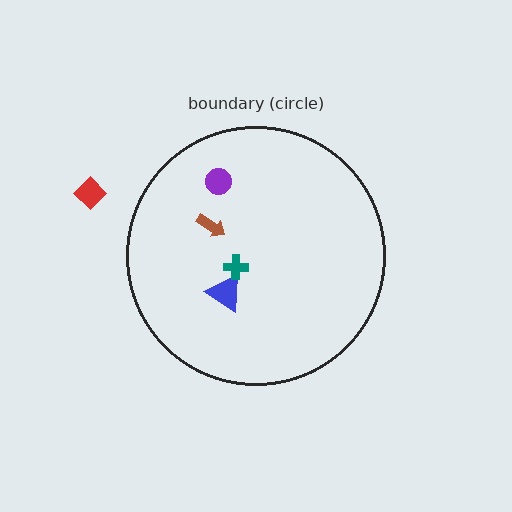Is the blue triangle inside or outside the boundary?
Inside.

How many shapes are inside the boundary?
4 inside, 1 outside.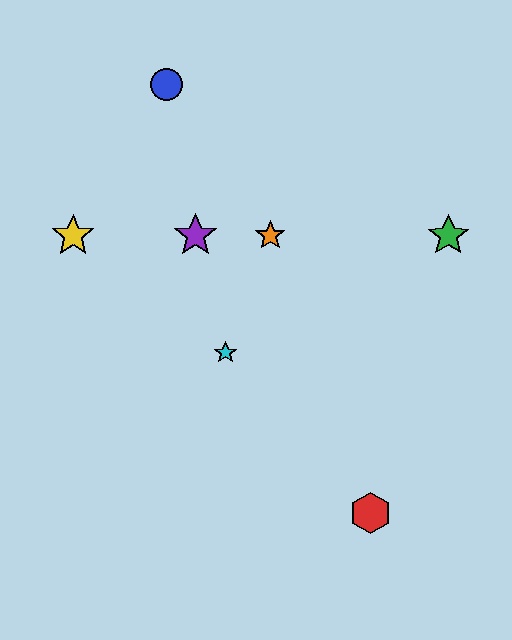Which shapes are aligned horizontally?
The green star, the yellow star, the purple star, the orange star are aligned horizontally.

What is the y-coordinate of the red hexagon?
The red hexagon is at y≈513.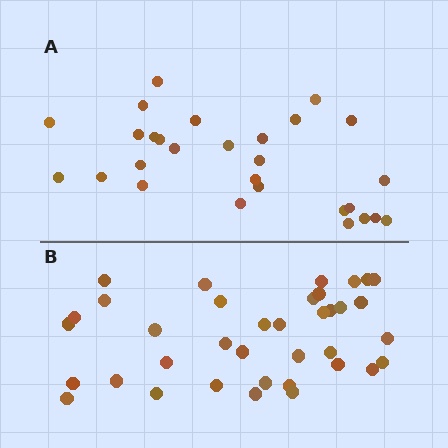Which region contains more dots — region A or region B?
Region B (the bottom region) has more dots.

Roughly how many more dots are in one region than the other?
Region B has roughly 8 or so more dots than region A.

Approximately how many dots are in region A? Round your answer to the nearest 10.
About 30 dots. (The exact count is 28, which rounds to 30.)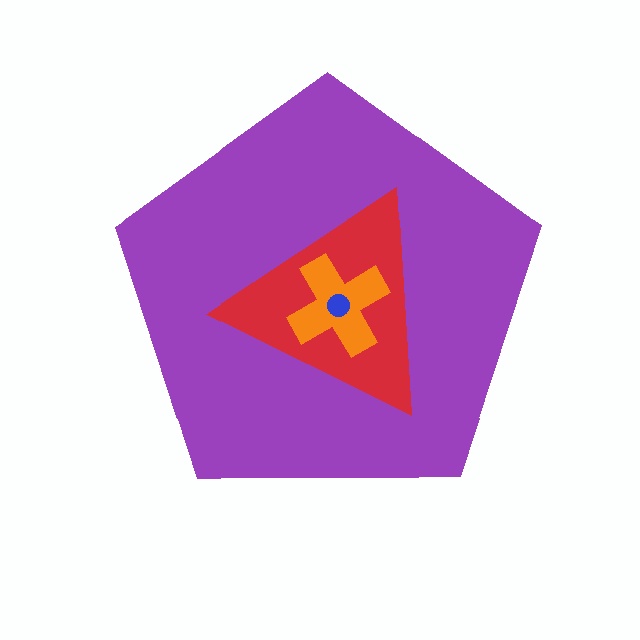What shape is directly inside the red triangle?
The orange cross.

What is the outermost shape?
The purple pentagon.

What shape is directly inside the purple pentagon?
The red triangle.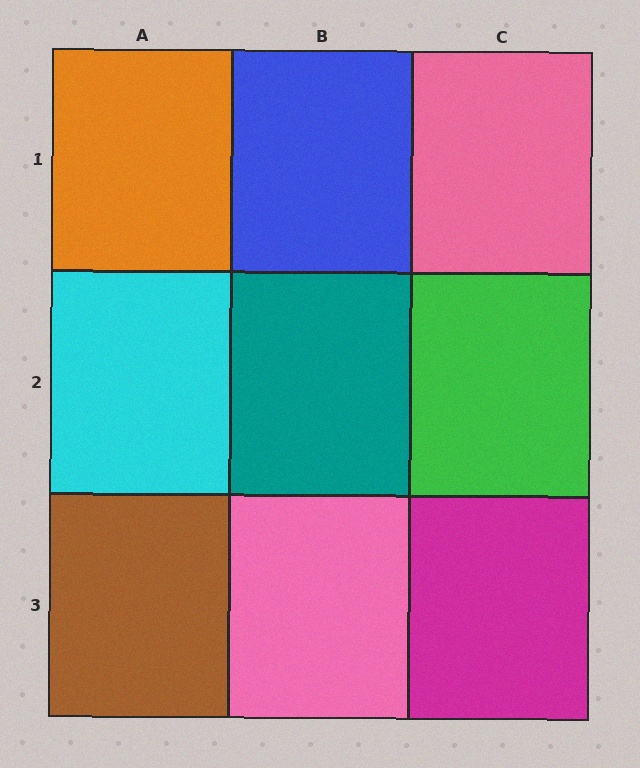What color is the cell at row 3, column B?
Pink.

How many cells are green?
1 cell is green.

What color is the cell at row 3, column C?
Magenta.